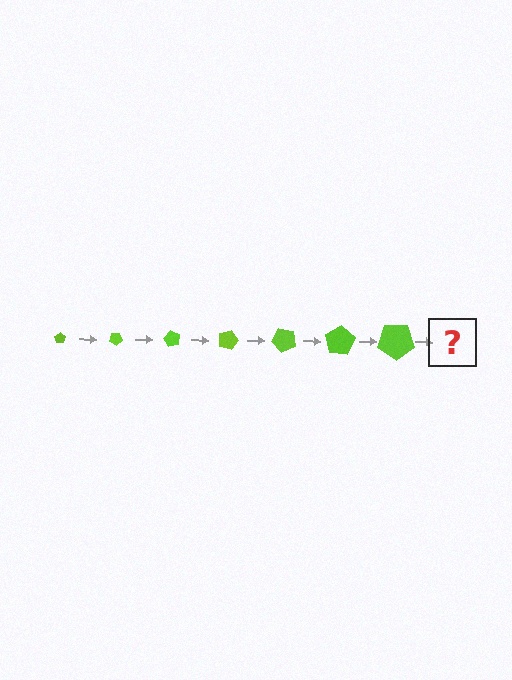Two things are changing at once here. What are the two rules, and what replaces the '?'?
The two rules are that the pentagon grows larger each step and it rotates 30 degrees each step. The '?' should be a pentagon, larger than the previous one and rotated 210 degrees from the start.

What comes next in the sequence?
The next element should be a pentagon, larger than the previous one and rotated 210 degrees from the start.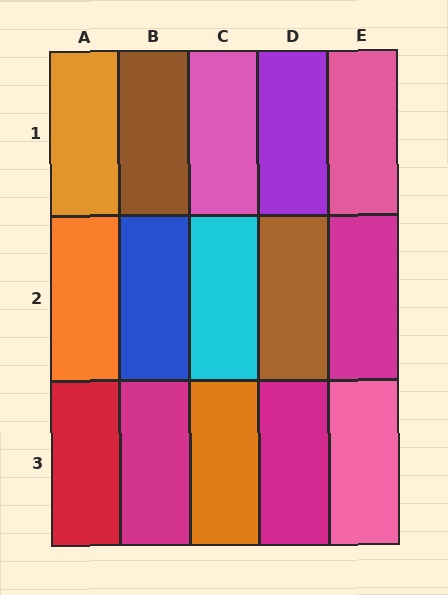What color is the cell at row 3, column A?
Red.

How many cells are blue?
1 cell is blue.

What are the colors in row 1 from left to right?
Orange, brown, pink, purple, pink.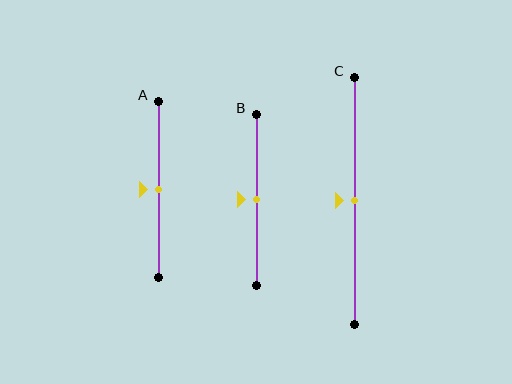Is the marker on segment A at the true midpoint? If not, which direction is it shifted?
Yes, the marker on segment A is at the true midpoint.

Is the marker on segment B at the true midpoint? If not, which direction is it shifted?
Yes, the marker on segment B is at the true midpoint.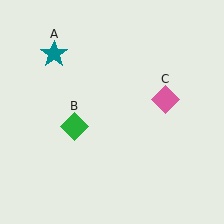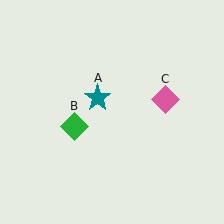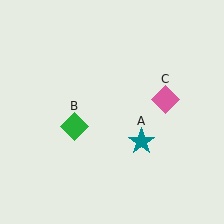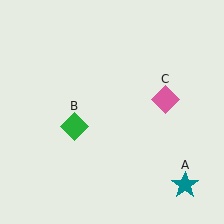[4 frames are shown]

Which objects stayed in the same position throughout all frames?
Green diamond (object B) and pink diamond (object C) remained stationary.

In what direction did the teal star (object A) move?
The teal star (object A) moved down and to the right.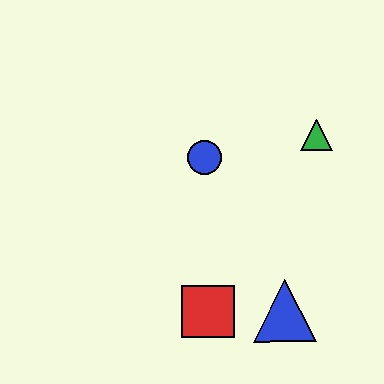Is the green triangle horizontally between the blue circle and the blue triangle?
No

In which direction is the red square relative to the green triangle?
The red square is below the green triangle.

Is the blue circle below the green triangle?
Yes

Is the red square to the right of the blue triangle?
No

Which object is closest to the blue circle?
The green triangle is closest to the blue circle.